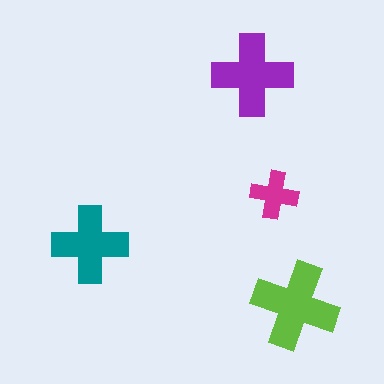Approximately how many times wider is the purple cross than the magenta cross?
About 1.5 times wider.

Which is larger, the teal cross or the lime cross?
The lime one.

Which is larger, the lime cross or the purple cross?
The lime one.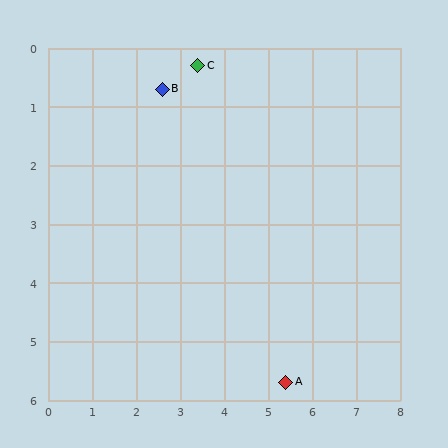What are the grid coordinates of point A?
Point A is at approximately (5.4, 5.7).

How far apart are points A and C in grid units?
Points A and C are about 5.8 grid units apart.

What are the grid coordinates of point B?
Point B is at approximately (2.6, 0.7).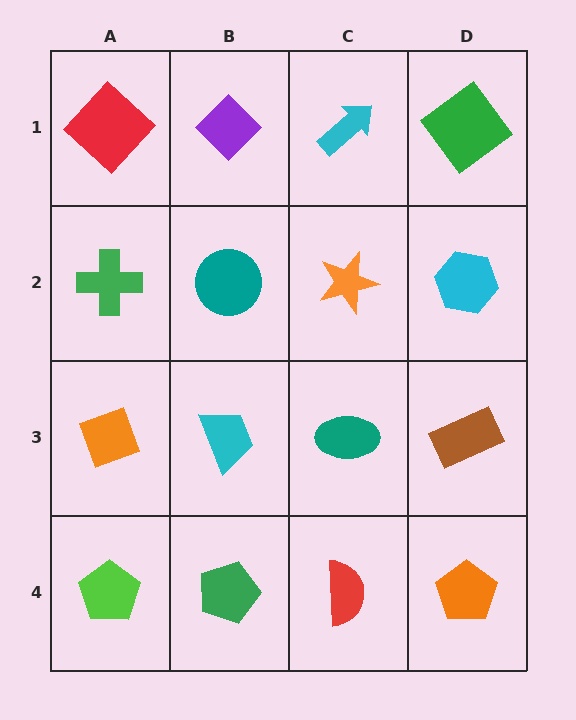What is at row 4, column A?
A lime pentagon.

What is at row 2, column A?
A green cross.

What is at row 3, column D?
A brown rectangle.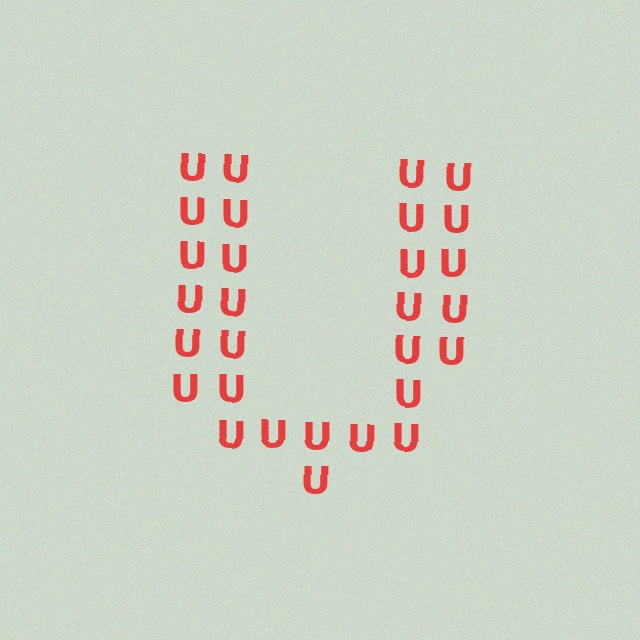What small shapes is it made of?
It is made of small letter U's.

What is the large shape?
The large shape is the letter U.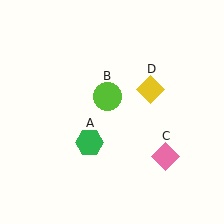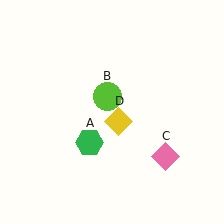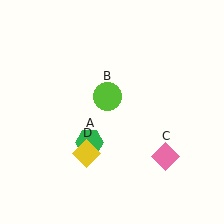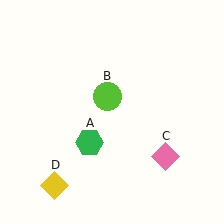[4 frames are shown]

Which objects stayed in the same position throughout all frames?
Green hexagon (object A) and lime circle (object B) and pink diamond (object C) remained stationary.